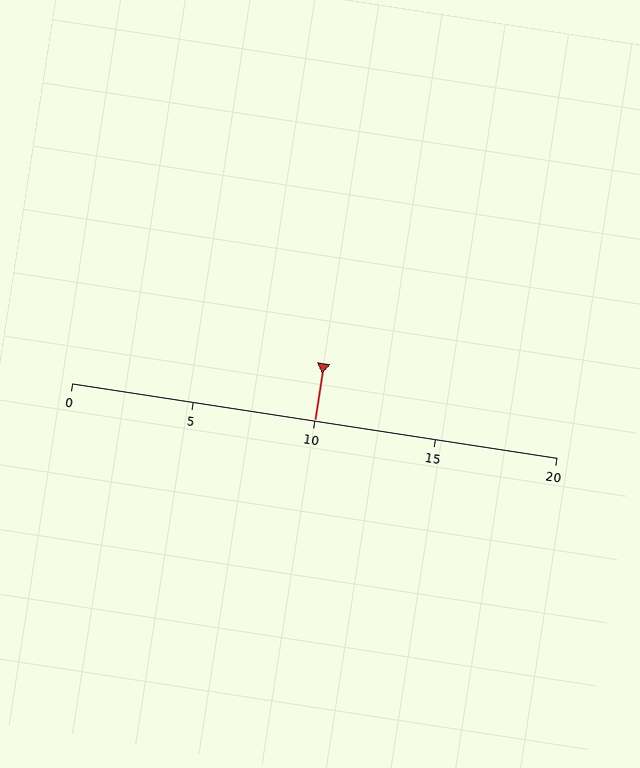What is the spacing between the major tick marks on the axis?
The major ticks are spaced 5 apart.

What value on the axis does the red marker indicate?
The marker indicates approximately 10.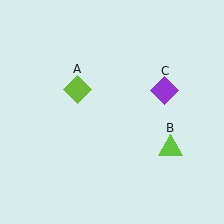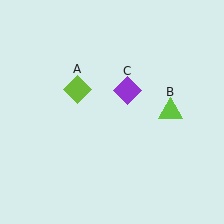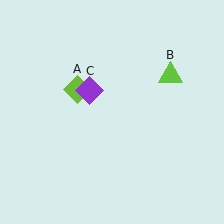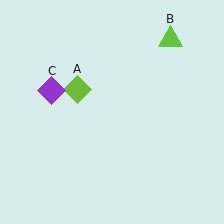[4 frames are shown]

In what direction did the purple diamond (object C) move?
The purple diamond (object C) moved left.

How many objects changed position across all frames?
2 objects changed position: lime triangle (object B), purple diamond (object C).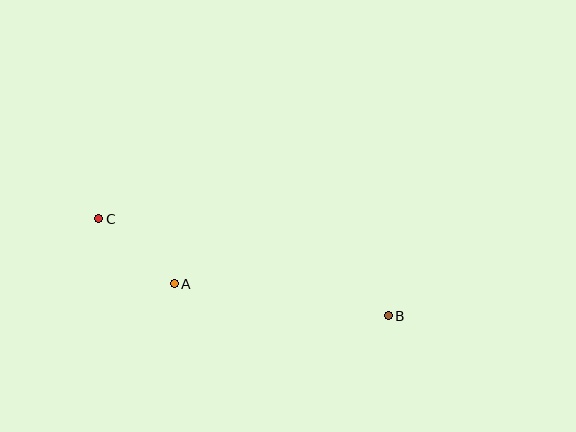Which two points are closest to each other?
Points A and C are closest to each other.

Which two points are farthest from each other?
Points B and C are farthest from each other.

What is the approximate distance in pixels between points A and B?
The distance between A and B is approximately 216 pixels.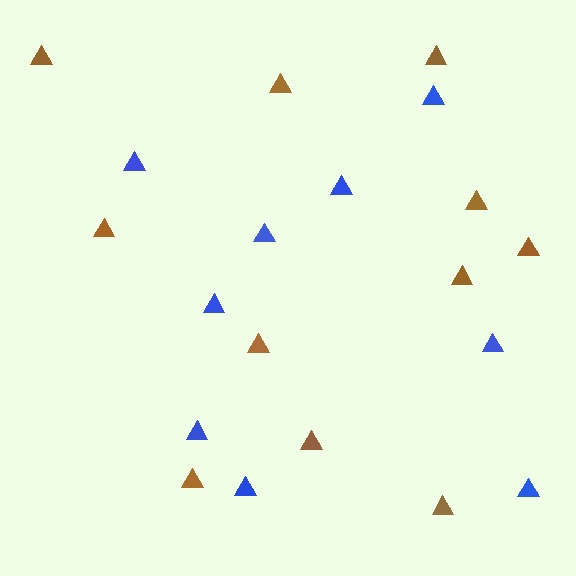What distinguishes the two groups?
There are 2 groups: one group of brown triangles (11) and one group of blue triangles (9).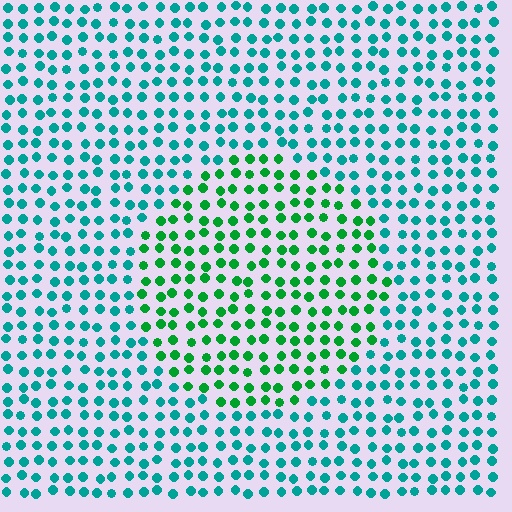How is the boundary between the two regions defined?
The boundary is defined purely by a slight shift in hue (about 41 degrees). Spacing, size, and orientation are identical on both sides.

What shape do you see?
I see a circle.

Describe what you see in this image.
The image is filled with small teal elements in a uniform arrangement. A circle-shaped region is visible where the elements are tinted to a slightly different hue, forming a subtle color boundary.